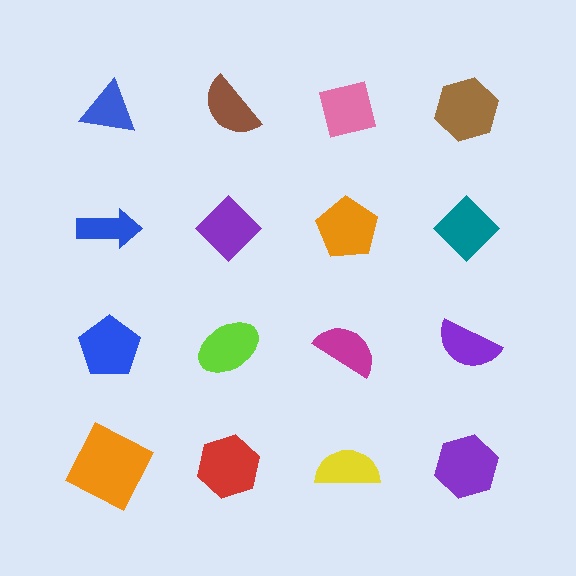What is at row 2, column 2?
A purple diamond.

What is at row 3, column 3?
A magenta semicircle.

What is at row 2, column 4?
A teal diamond.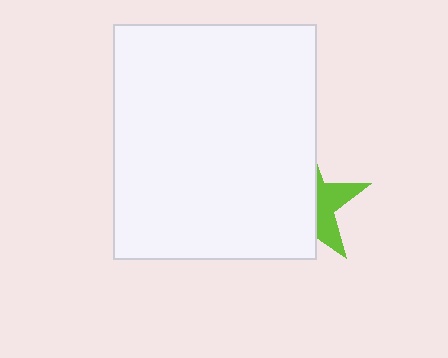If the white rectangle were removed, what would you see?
You would see the complete lime star.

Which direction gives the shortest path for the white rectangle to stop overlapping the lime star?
Moving left gives the shortest separation.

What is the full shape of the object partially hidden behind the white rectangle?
The partially hidden object is a lime star.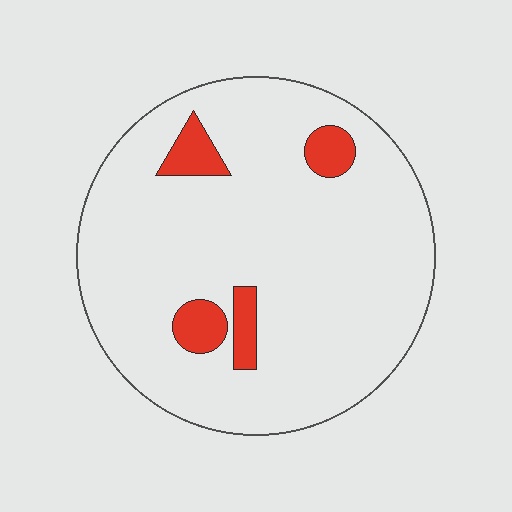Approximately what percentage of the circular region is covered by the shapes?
Approximately 10%.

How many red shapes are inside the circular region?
4.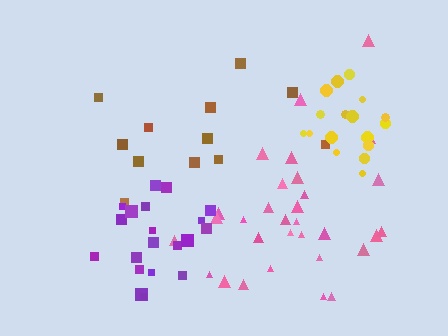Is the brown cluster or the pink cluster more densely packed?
Pink.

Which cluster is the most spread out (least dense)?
Brown.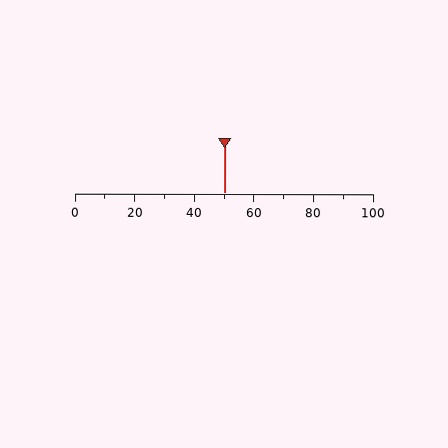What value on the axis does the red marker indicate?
The marker indicates approximately 50.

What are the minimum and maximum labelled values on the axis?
The axis runs from 0 to 100.